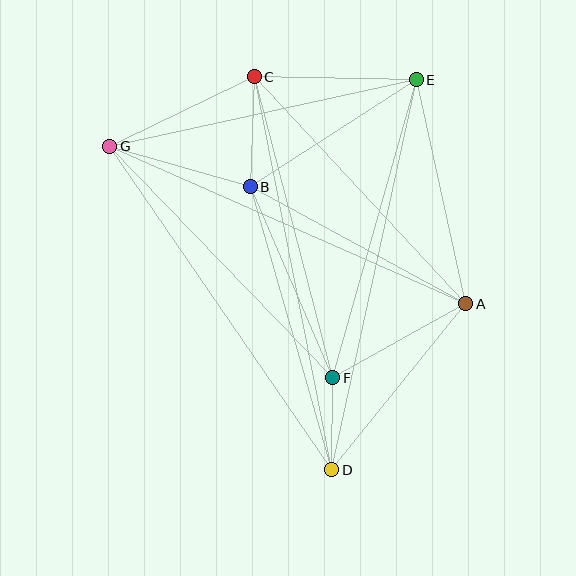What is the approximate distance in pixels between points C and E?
The distance between C and E is approximately 162 pixels.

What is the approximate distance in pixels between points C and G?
The distance between C and G is approximately 160 pixels.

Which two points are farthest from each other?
Points C and D are farthest from each other.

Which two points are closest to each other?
Points D and F are closest to each other.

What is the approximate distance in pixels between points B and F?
The distance between B and F is approximately 208 pixels.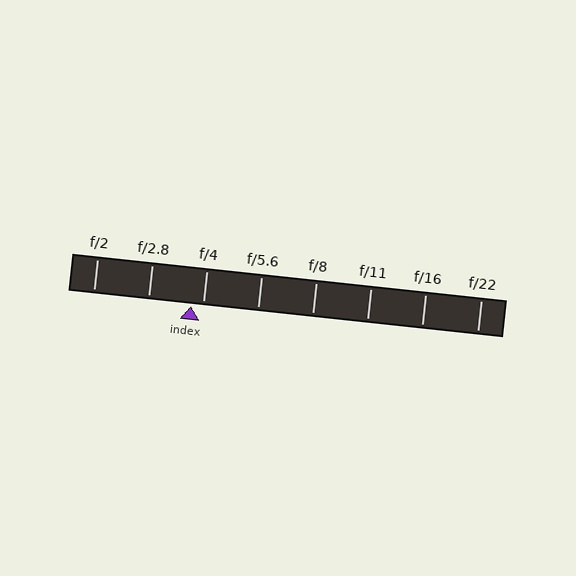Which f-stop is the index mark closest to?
The index mark is closest to f/4.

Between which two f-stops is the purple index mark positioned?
The index mark is between f/2.8 and f/4.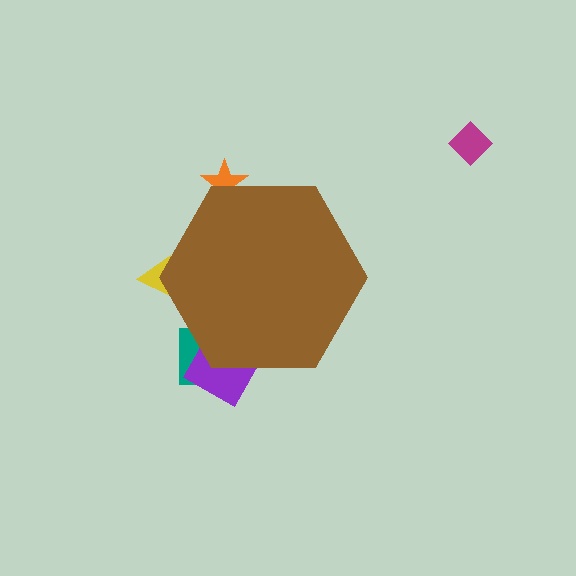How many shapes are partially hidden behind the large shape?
4 shapes are partially hidden.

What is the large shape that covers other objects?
A brown hexagon.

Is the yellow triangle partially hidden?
Yes, the yellow triangle is partially hidden behind the brown hexagon.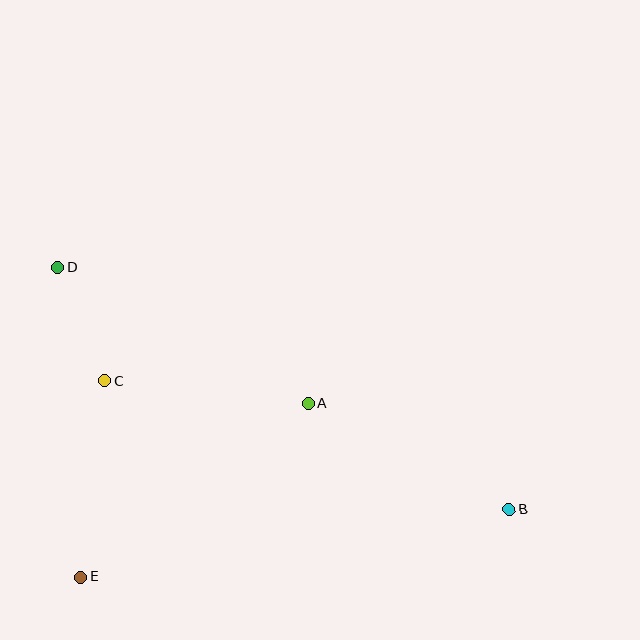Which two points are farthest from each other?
Points B and D are farthest from each other.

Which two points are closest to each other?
Points C and D are closest to each other.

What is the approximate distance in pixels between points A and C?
The distance between A and C is approximately 204 pixels.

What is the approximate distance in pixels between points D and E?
The distance between D and E is approximately 311 pixels.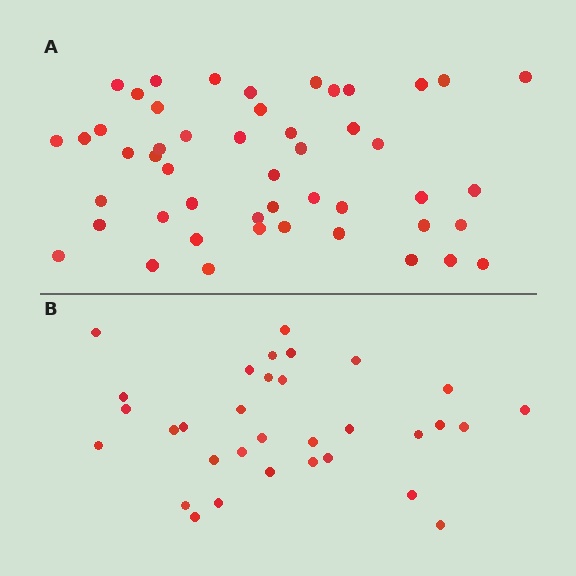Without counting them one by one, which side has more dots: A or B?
Region A (the top region) has more dots.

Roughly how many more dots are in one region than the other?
Region A has approximately 15 more dots than region B.